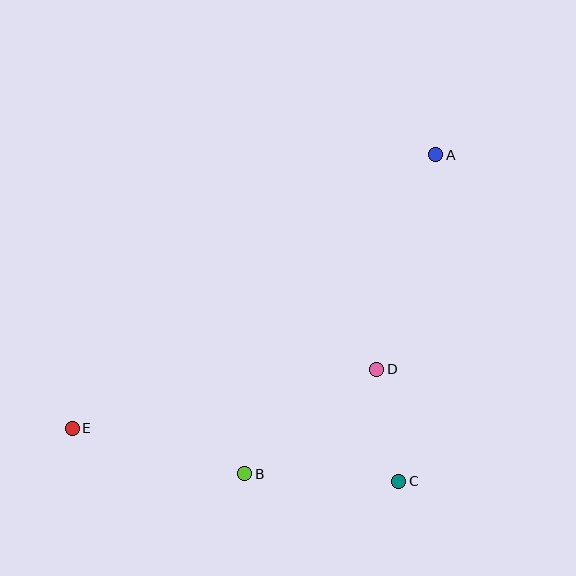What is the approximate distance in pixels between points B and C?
The distance between B and C is approximately 155 pixels.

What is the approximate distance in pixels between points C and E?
The distance between C and E is approximately 331 pixels.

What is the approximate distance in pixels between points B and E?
The distance between B and E is approximately 178 pixels.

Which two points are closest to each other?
Points C and D are closest to each other.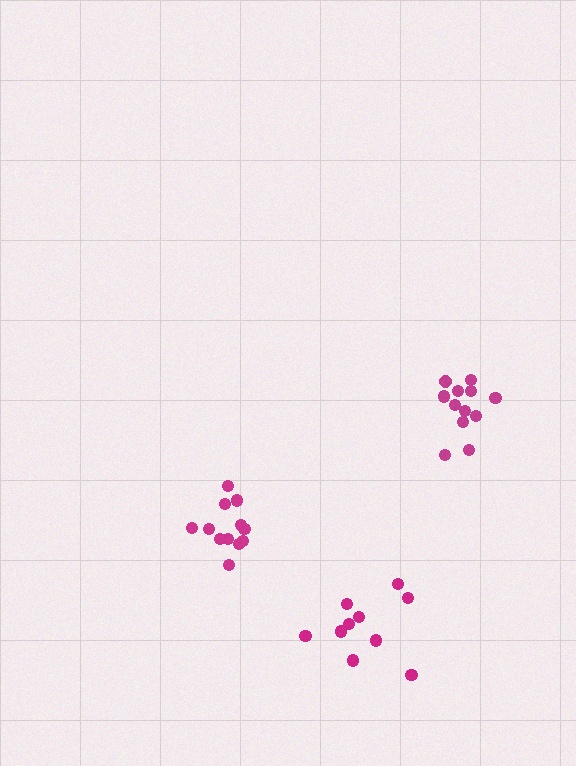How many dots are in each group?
Group 1: 12 dots, Group 2: 10 dots, Group 3: 12 dots (34 total).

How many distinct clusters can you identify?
There are 3 distinct clusters.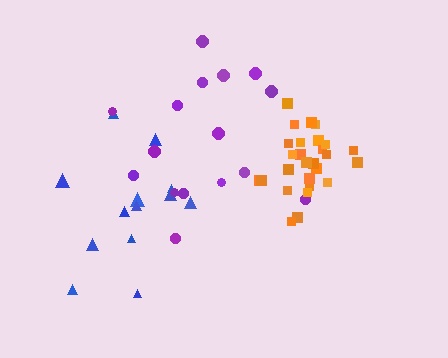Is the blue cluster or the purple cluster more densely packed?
Blue.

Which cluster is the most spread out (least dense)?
Purple.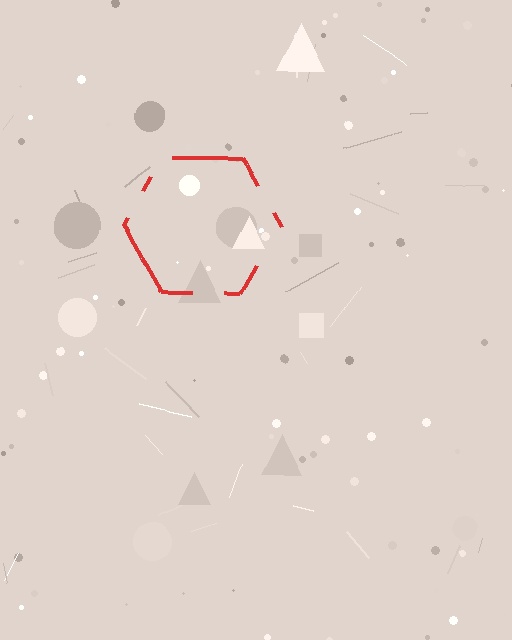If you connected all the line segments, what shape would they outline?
They would outline a hexagon.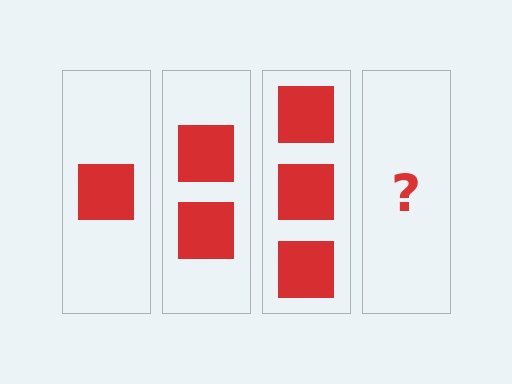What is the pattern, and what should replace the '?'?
The pattern is that each step adds one more square. The '?' should be 4 squares.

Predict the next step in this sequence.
The next step is 4 squares.